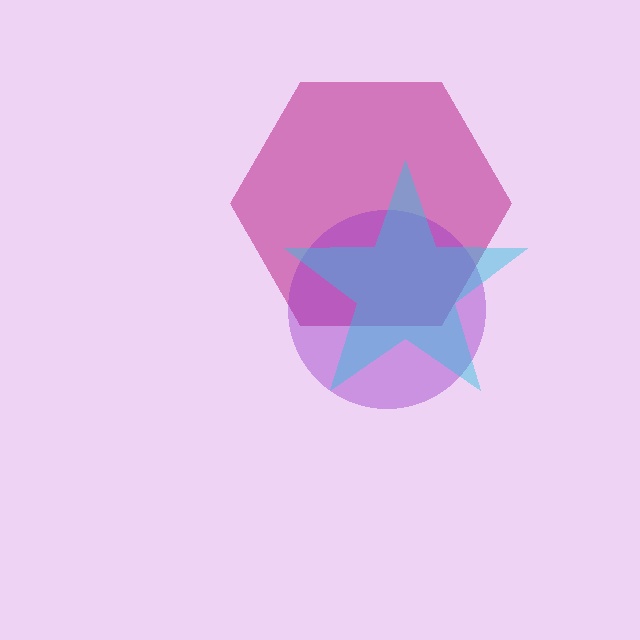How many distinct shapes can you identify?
There are 3 distinct shapes: a magenta hexagon, a purple circle, a cyan star.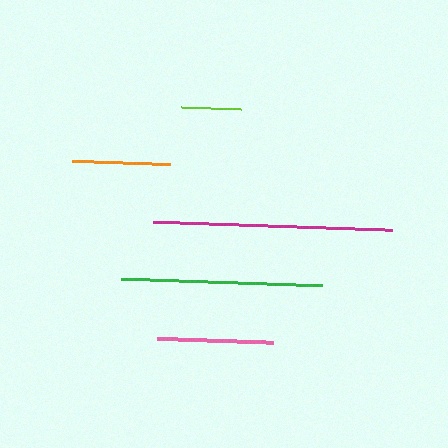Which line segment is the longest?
The magenta line is the longest at approximately 240 pixels.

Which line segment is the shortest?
The lime line is the shortest at approximately 60 pixels.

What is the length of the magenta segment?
The magenta segment is approximately 240 pixels long.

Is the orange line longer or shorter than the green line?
The green line is longer than the orange line.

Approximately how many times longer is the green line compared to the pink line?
The green line is approximately 1.7 times the length of the pink line.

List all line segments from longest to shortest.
From longest to shortest: magenta, green, pink, orange, lime.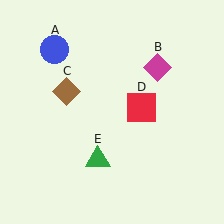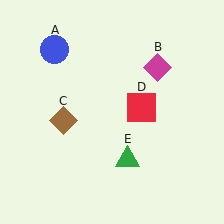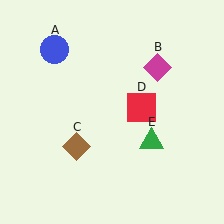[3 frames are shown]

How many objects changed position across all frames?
2 objects changed position: brown diamond (object C), green triangle (object E).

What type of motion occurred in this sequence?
The brown diamond (object C), green triangle (object E) rotated counterclockwise around the center of the scene.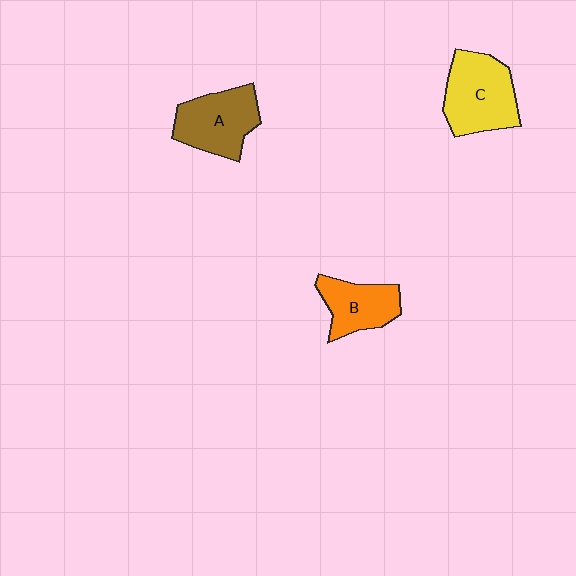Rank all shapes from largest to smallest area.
From largest to smallest: C (yellow), A (brown), B (orange).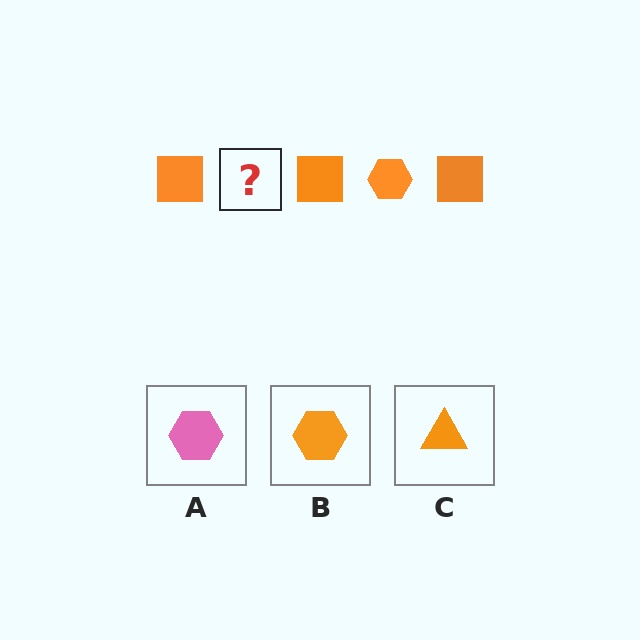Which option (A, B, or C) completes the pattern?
B.